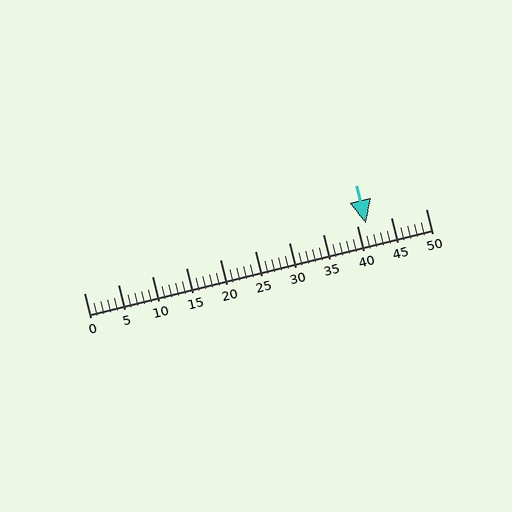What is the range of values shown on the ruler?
The ruler shows values from 0 to 50.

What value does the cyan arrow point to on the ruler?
The cyan arrow points to approximately 41.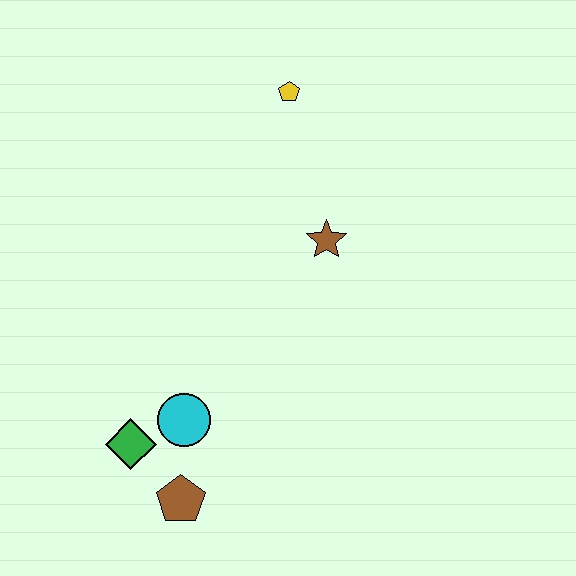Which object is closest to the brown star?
The yellow pentagon is closest to the brown star.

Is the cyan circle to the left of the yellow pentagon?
Yes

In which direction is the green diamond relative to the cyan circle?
The green diamond is to the left of the cyan circle.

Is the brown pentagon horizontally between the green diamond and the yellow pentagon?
Yes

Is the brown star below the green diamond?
No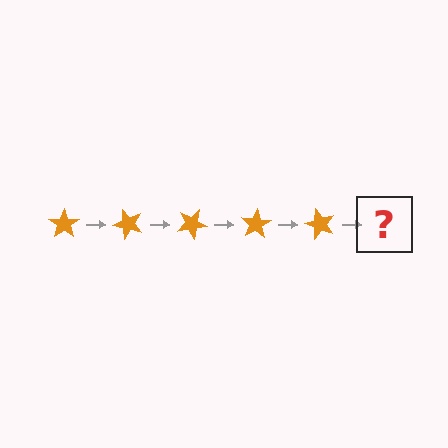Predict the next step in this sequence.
The next step is an orange star rotated 250 degrees.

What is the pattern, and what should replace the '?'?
The pattern is that the star rotates 50 degrees each step. The '?' should be an orange star rotated 250 degrees.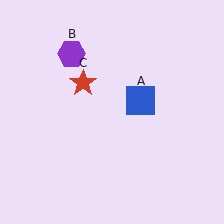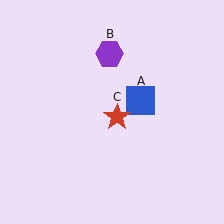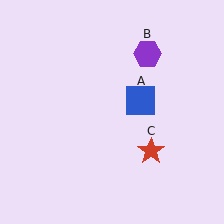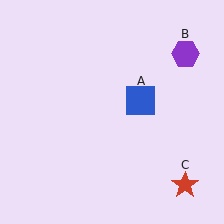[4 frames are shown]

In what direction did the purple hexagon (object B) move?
The purple hexagon (object B) moved right.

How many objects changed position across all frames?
2 objects changed position: purple hexagon (object B), red star (object C).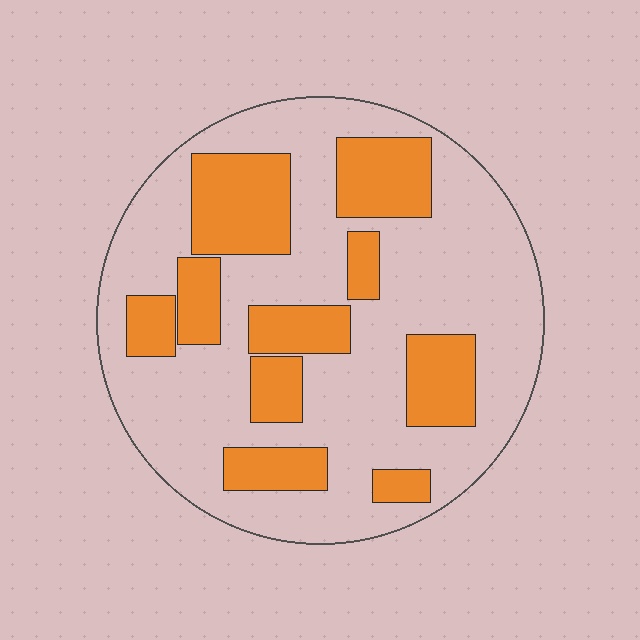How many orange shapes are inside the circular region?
10.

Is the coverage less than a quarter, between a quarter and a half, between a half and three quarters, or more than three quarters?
Between a quarter and a half.